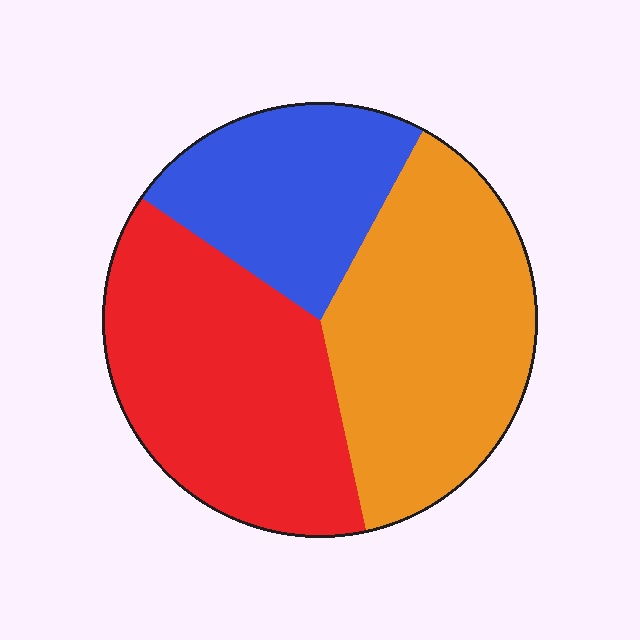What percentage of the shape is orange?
Orange takes up about three eighths (3/8) of the shape.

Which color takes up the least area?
Blue, at roughly 25%.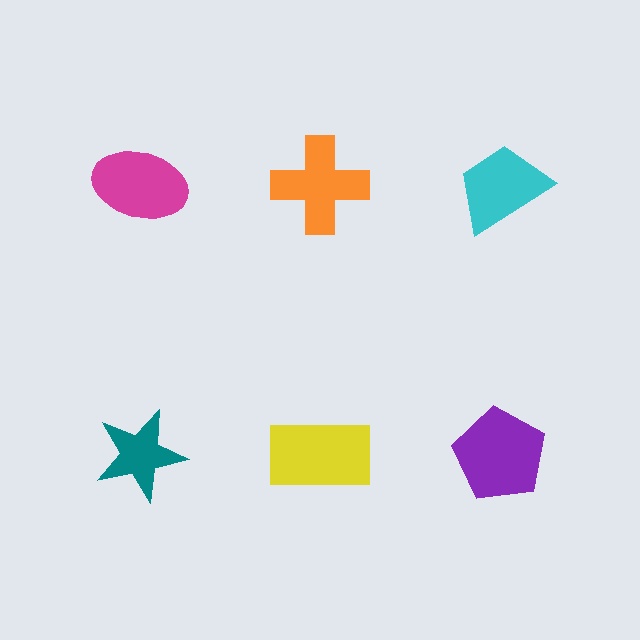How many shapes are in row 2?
3 shapes.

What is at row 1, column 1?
A magenta ellipse.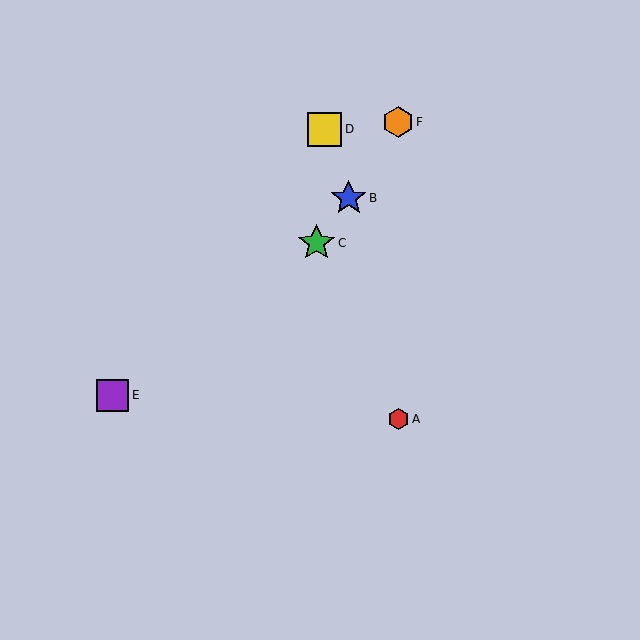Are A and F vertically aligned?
Yes, both are at x≈398.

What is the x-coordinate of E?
Object E is at x≈113.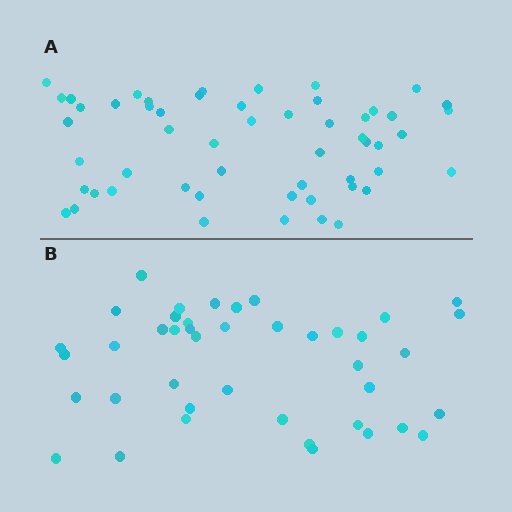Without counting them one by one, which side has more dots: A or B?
Region A (the top region) has more dots.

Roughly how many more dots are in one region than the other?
Region A has roughly 12 or so more dots than region B.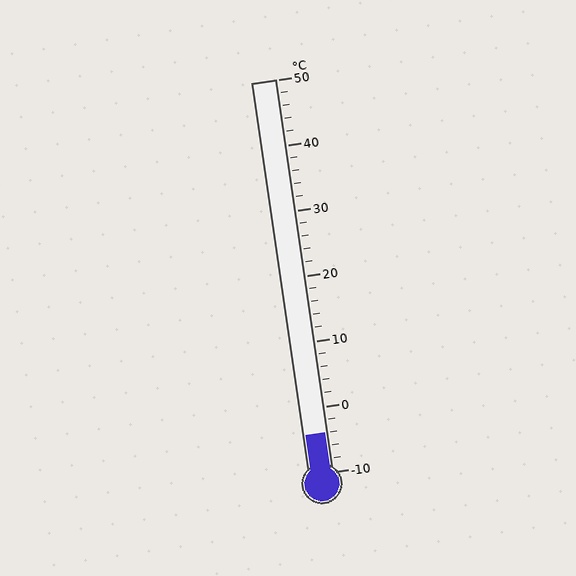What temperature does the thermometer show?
The thermometer shows approximately -4°C.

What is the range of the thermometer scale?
The thermometer scale ranges from -10°C to 50°C.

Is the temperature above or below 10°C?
The temperature is below 10°C.